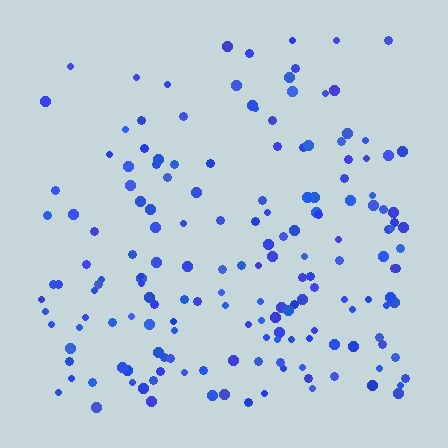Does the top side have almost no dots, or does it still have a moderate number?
Still a moderate number, just noticeably fewer than the bottom.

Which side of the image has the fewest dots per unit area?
The top.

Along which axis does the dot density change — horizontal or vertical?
Vertical.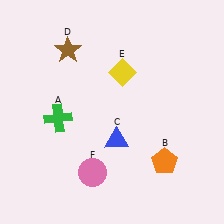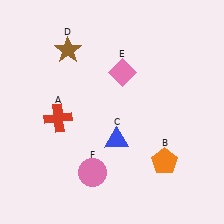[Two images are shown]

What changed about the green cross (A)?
In Image 1, A is green. In Image 2, it changed to red.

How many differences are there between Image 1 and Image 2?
There are 2 differences between the two images.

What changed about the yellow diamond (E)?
In Image 1, E is yellow. In Image 2, it changed to pink.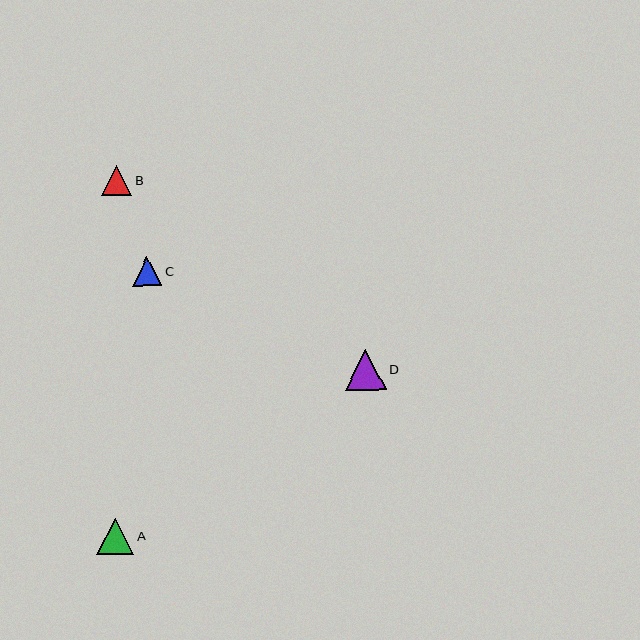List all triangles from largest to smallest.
From largest to smallest: D, A, B, C.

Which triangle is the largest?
Triangle D is the largest with a size of approximately 41 pixels.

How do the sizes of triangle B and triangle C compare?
Triangle B and triangle C are approximately the same size.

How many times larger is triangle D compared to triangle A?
Triangle D is approximately 1.1 times the size of triangle A.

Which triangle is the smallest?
Triangle C is the smallest with a size of approximately 29 pixels.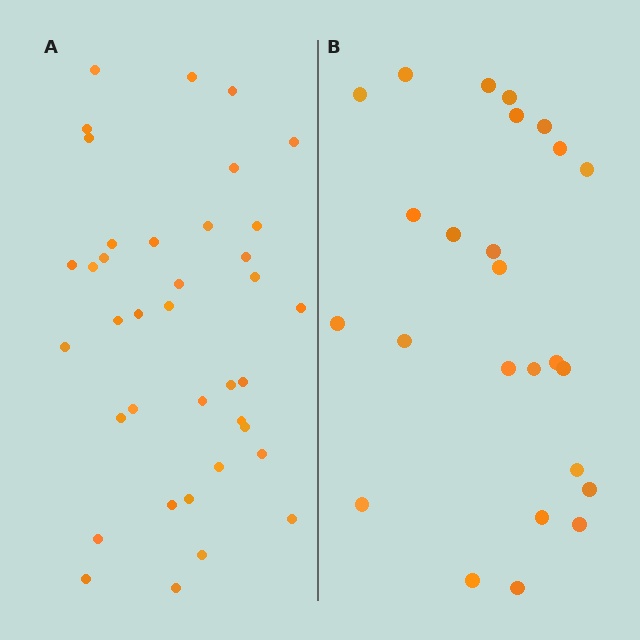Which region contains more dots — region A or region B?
Region A (the left region) has more dots.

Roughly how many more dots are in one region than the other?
Region A has approximately 15 more dots than region B.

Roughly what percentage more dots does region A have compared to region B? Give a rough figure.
About 50% more.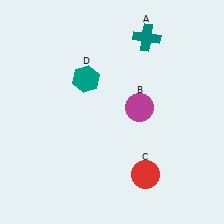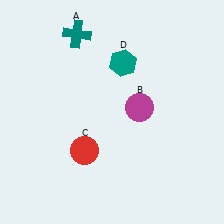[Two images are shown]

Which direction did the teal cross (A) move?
The teal cross (A) moved left.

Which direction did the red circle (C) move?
The red circle (C) moved left.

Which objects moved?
The objects that moved are: the teal cross (A), the red circle (C), the teal hexagon (D).